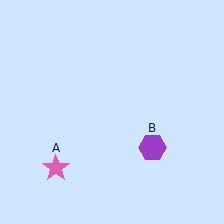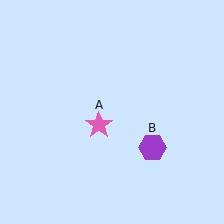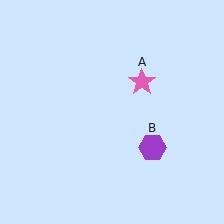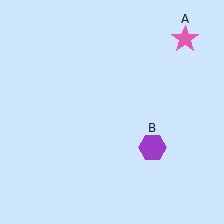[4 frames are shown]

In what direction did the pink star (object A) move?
The pink star (object A) moved up and to the right.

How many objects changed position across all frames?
1 object changed position: pink star (object A).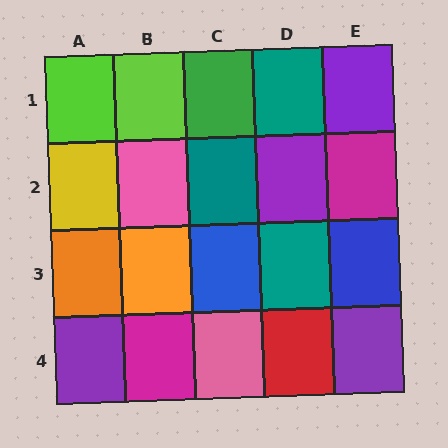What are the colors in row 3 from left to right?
Orange, orange, blue, teal, blue.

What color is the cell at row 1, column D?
Teal.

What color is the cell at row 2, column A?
Yellow.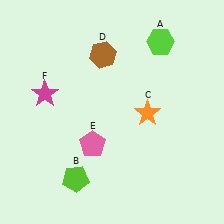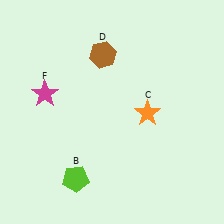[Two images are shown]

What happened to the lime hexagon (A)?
The lime hexagon (A) was removed in Image 2. It was in the top-right area of Image 1.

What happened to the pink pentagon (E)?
The pink pentagon (E) was removed in Image 2. It was in the bottom-left area of Image 1.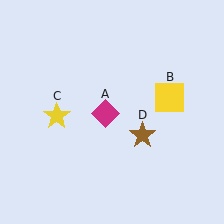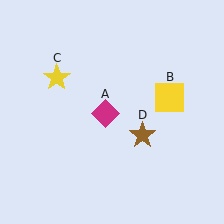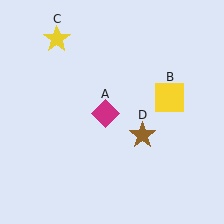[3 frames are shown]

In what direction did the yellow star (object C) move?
The yellow star (object C) moved up.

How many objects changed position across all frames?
1 object changed position: yellow star (object C).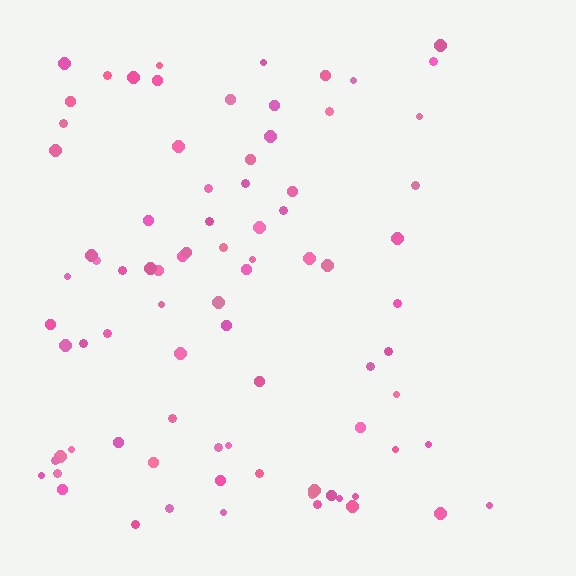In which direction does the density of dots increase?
From right to left, with the left side densest.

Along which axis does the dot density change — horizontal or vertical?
Horizontal.